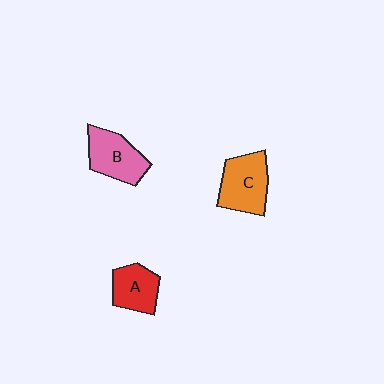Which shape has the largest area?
Shape C (orange).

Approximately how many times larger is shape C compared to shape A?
Approximately 1.4 times.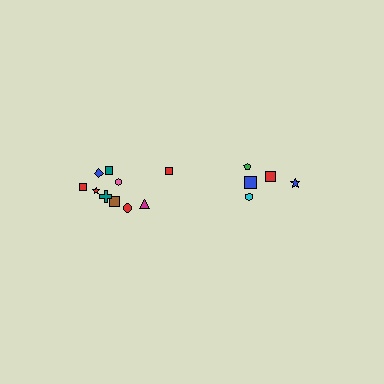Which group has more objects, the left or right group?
The left group.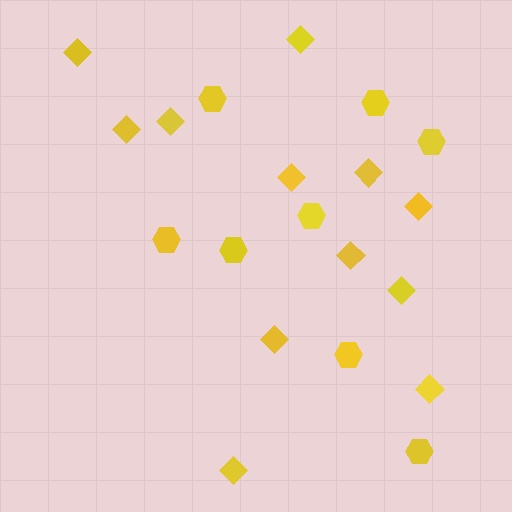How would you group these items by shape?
There are 2 groups: one group of diamonds (12) and one group of hexagons (8).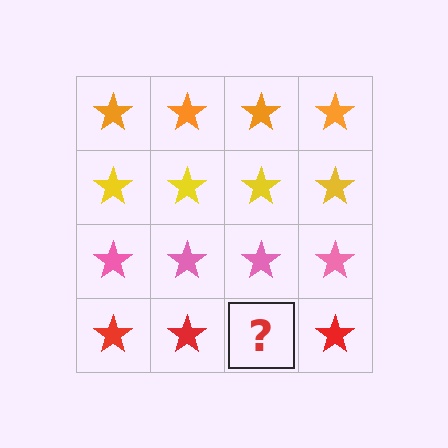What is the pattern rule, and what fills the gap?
The rule is that each row has a consistent color. The gap should be filled with a red star.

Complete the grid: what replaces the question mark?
The question mark should be replaced with a red star.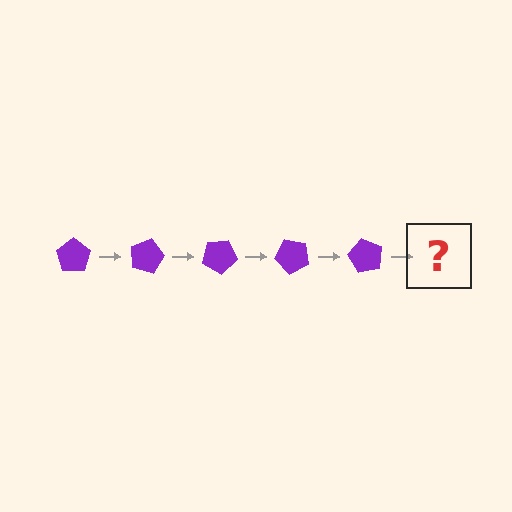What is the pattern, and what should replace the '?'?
The pattern is that the pentagon rotates 15 degrees each step. The '?' should be a purple pentagon rotated 75 degrees.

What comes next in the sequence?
The next element should be a purple pentagon rotated 75 degrees.